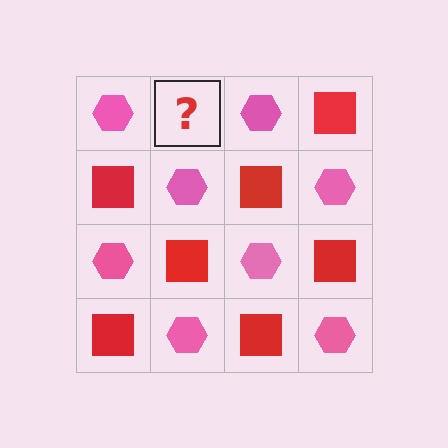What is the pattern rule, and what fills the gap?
The rule is that it alternates pink hexagon and red square in a checkerboard pattern. The gap should be filled with a red square.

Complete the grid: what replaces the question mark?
The question mark should be replaced with a red square.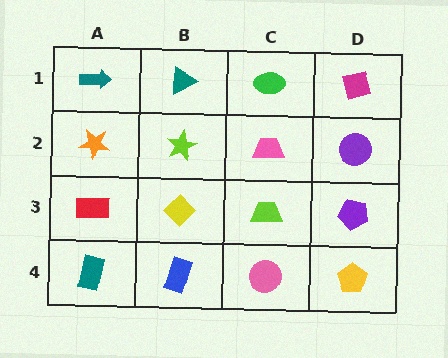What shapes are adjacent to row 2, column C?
A green ellipse (row 1, column C), a lime trapezoid (row 3, column C), a lime star (row 2, column B), a purple circle (row 2, column D).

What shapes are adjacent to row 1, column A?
An orange star (row 2, column A), a teal triangle (row 1, column B).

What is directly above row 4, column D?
A purple pentagon.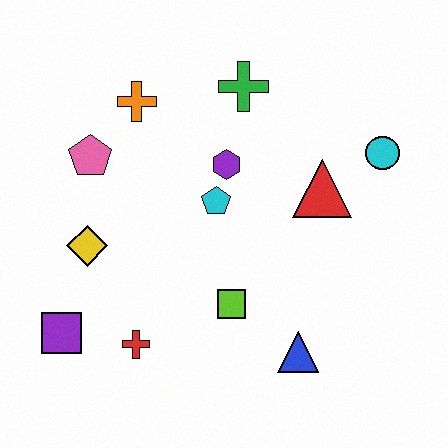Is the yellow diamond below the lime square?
No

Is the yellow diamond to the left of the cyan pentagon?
Yes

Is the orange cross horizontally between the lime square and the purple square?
Yes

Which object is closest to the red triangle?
The cyan circle is closest to the red triangle.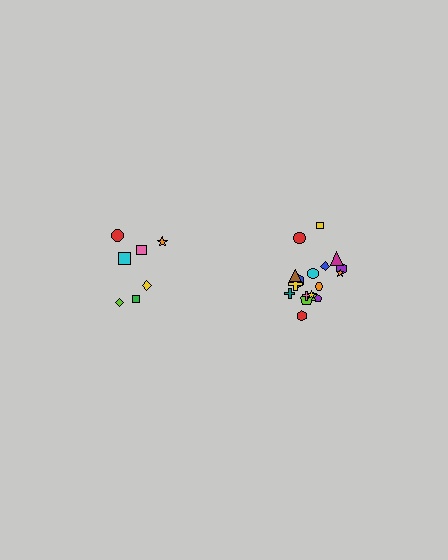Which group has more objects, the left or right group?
The right group.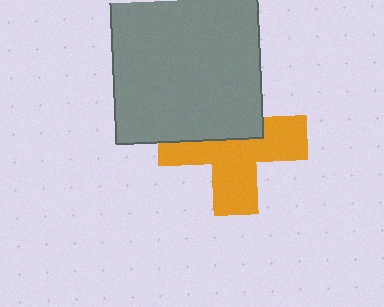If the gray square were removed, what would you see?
You would see the complete orange cross.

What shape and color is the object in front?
The object in front is a gray square.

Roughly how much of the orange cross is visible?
About half of it is visible (roughly 59%).